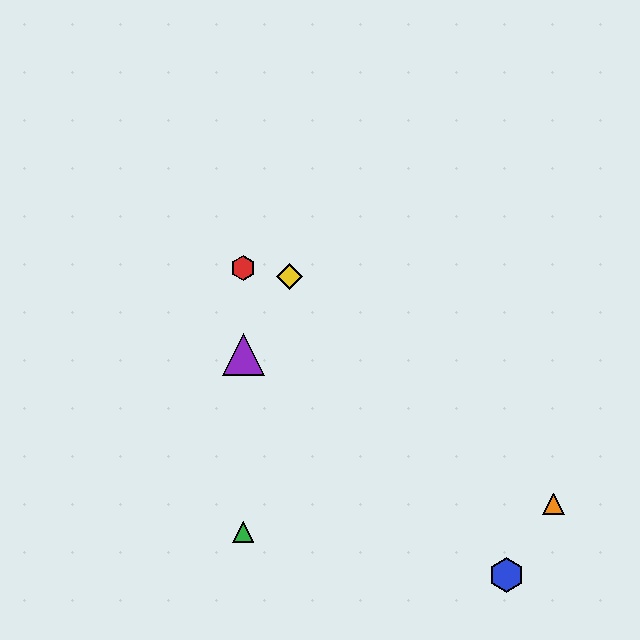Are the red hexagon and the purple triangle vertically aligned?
Yes, both are at x≈243.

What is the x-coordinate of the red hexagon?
The red hexagon is at x≈243.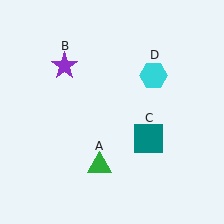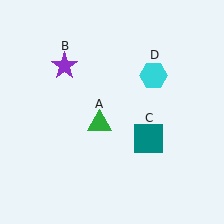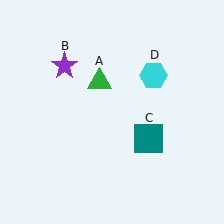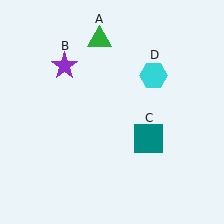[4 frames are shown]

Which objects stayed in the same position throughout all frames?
Purple star (object B) and teal square (object C) and cyan hexagon (object D) remained stationary.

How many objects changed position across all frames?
1 object changed position: green triangle (object A).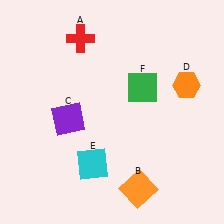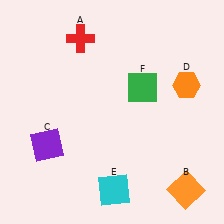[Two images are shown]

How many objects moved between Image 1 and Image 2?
3 objects moved between the two images.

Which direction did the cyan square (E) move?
The cyan square (E) moved down.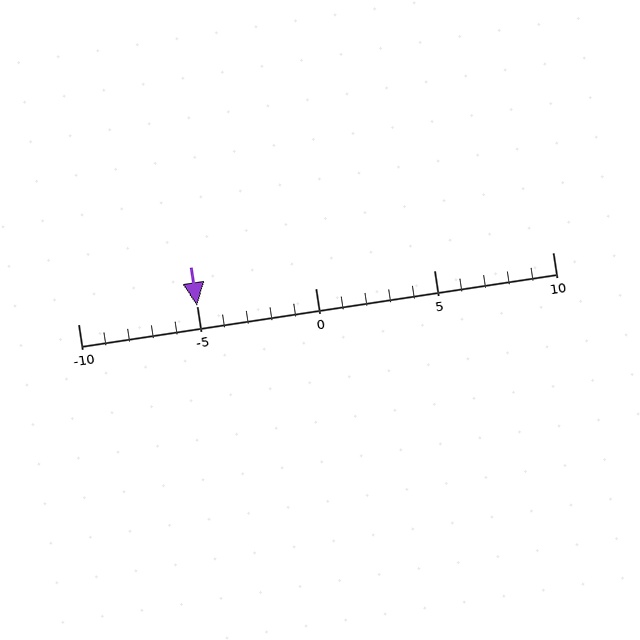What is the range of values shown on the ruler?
The ruler shows values from -10 to 10.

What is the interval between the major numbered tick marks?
The major tick marks are spaced 5 units apart.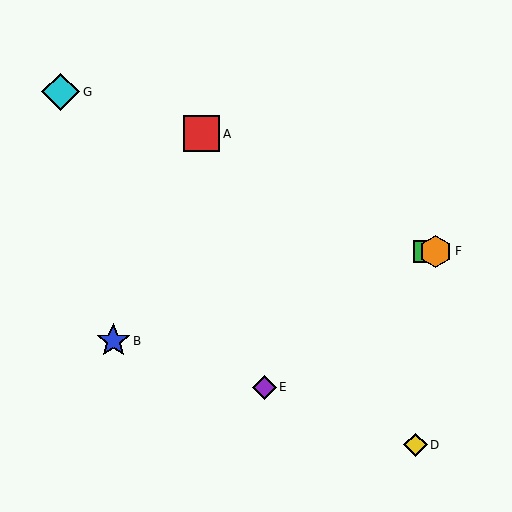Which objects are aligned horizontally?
Objects C, F are aligned horizontally.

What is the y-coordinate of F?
Object F is at y≈252.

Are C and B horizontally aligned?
No, C is at y≈252 and B is at y≈341.